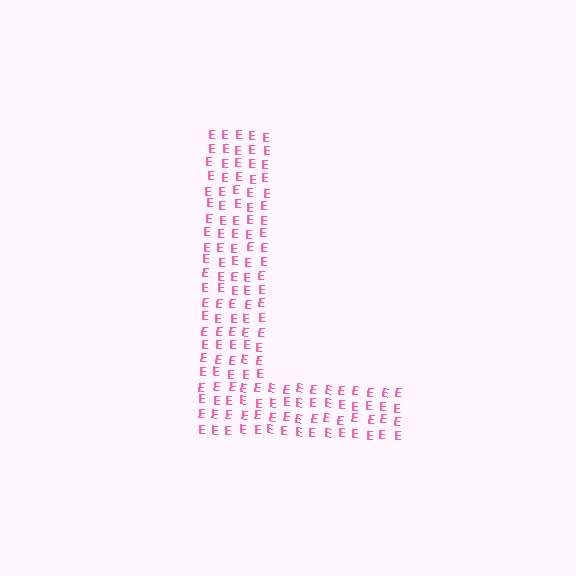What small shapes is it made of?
It is made of small letter E's.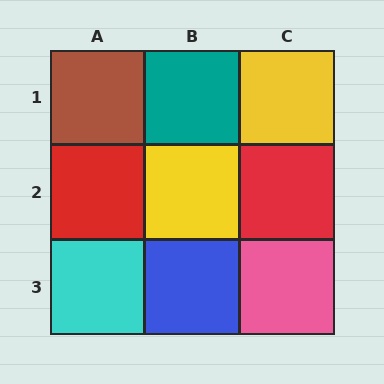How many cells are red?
2 cells are red.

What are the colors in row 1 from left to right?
Brown, teal, yellow.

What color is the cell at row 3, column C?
Pink.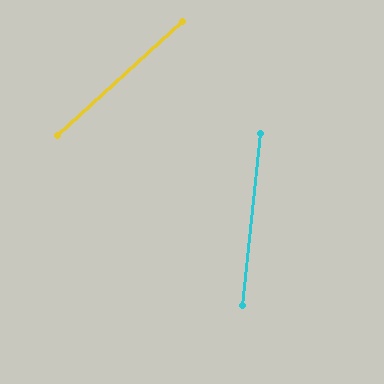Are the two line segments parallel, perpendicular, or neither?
Neither parallel nor perpendicular — they differ by about 42°.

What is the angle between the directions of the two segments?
Approximately 42 degrees.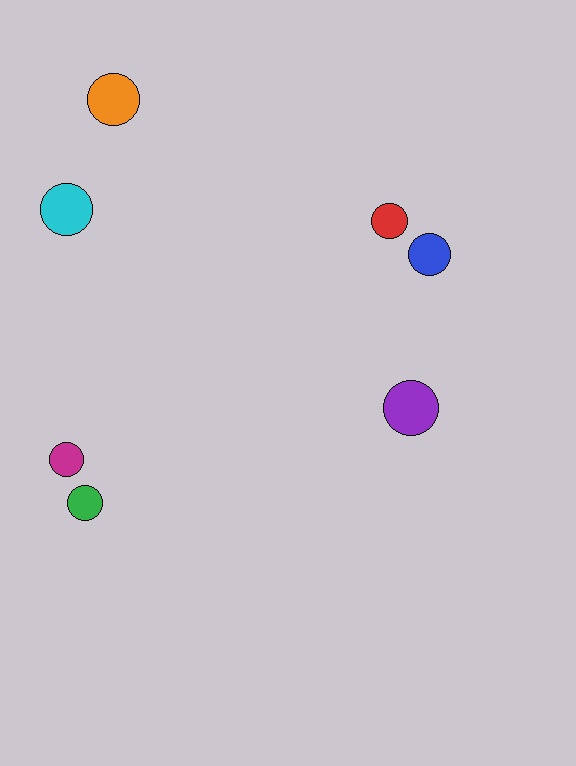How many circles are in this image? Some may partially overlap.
There are 7 circles.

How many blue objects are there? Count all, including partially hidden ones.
There is 1 blue object.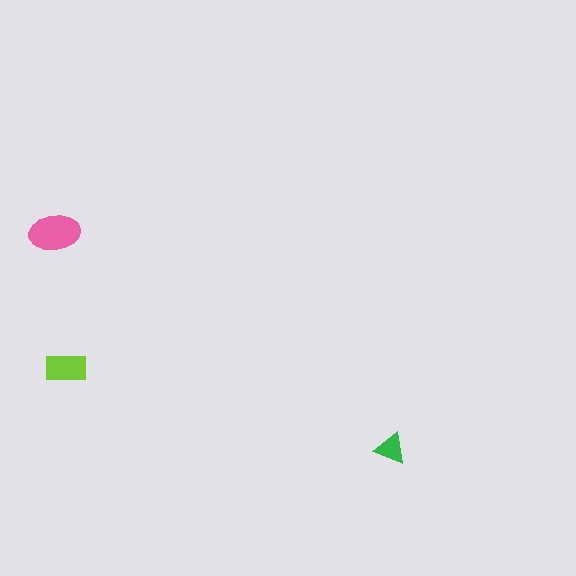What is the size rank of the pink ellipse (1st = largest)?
1st.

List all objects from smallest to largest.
The green triangle, the lime rectangle, the pink ellipse.